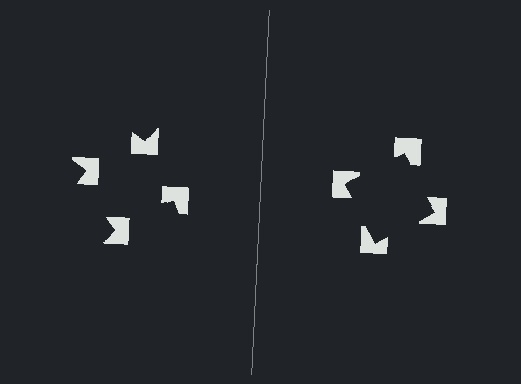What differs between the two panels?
The notched squares are positioned identically on both sides; only the wedge orientations differ. On the right they align to a square; on the left they are misaligned.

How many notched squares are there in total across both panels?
8 — 4 on each side.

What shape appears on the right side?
An illusory square.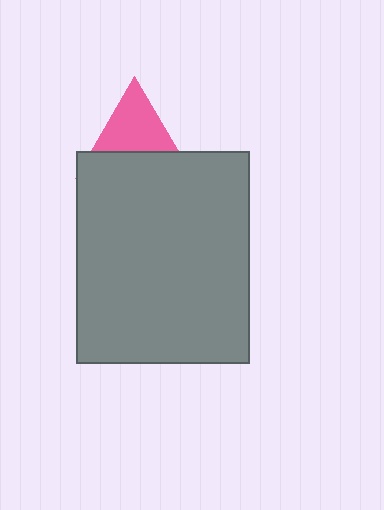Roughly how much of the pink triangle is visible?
About half of it is visible (roughly 53%).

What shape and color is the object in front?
The object in front is a gray rectangle.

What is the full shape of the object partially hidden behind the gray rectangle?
The partially hidden object is a pink triangle.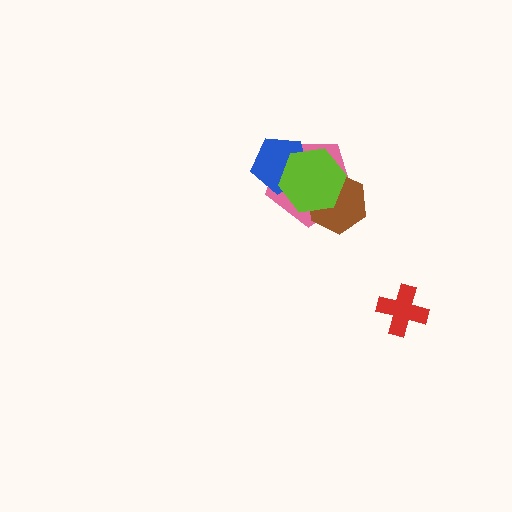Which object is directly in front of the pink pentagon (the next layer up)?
The blue pentagon is directly in front of the pink pentagon.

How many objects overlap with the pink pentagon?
3 objects overlap with the pink pentagon.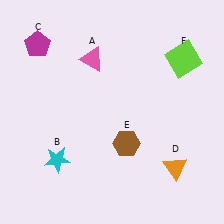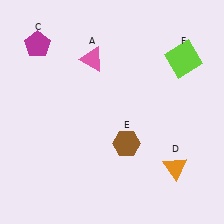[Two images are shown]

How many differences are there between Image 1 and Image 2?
There is 1 difference between the two images.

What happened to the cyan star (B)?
The cyan star (B) was removed in Image 2. It was in the bottom-left area of Image 1.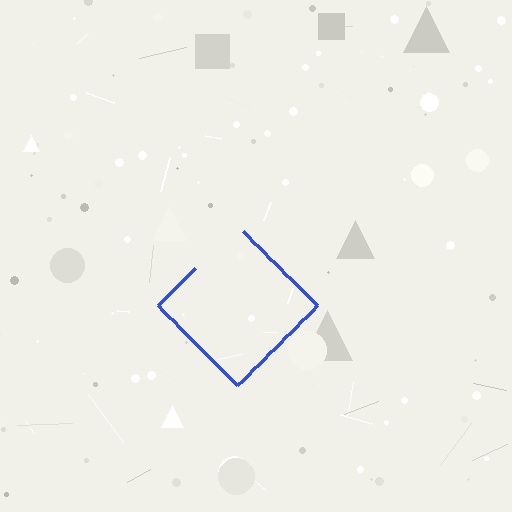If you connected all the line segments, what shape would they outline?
They would outline a diamond.